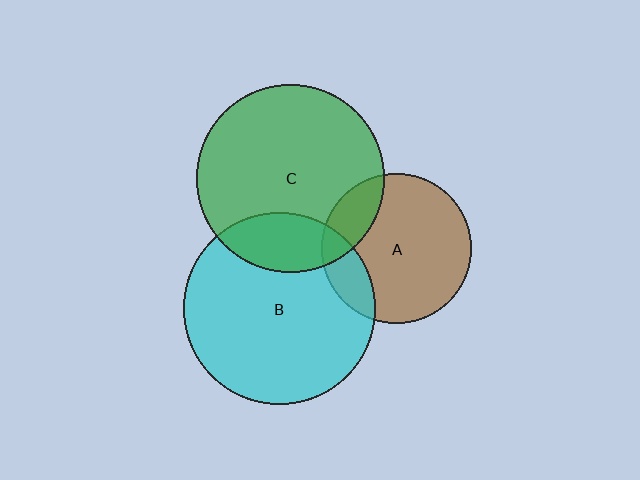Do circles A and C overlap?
Yes.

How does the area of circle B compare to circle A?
Approximately 1.6 times.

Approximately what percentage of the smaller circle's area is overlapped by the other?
Approximately 20%.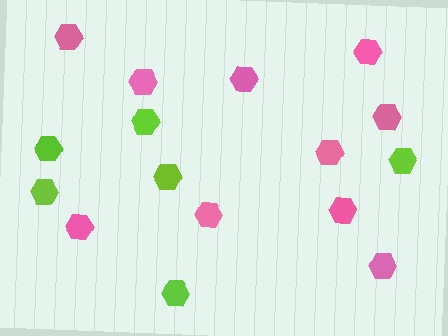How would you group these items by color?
There are 2 groups: one group of pink hexagons (10) and one group of lime hexagons (6).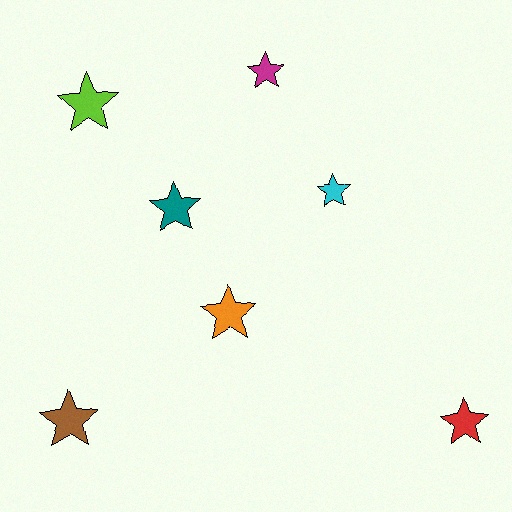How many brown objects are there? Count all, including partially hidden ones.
There is 1 brown object.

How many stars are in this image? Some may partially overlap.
There are 7 stars.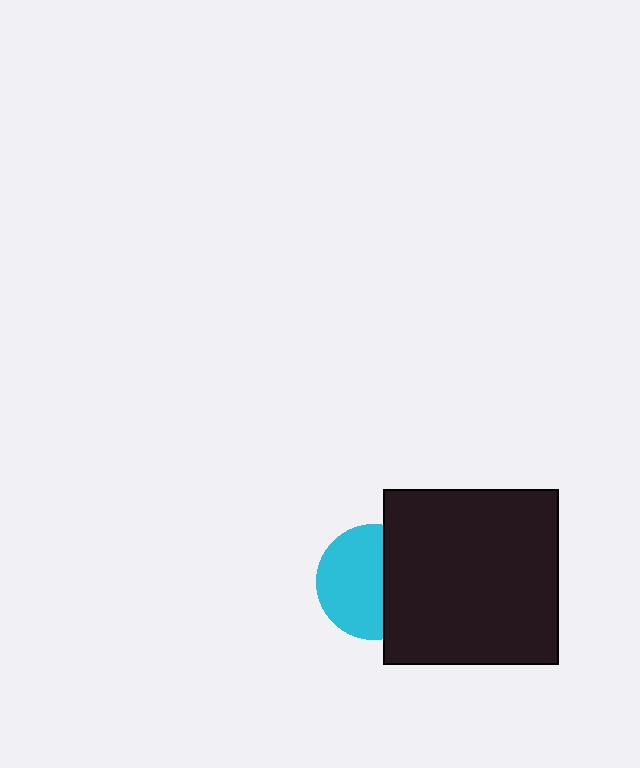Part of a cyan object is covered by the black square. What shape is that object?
It is a circle.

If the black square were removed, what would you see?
You would see the complete cyan circle.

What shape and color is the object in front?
The object in front is a black square.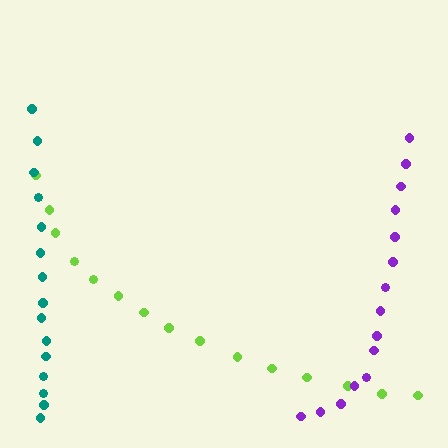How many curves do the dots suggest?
There are 3 distinct paths.